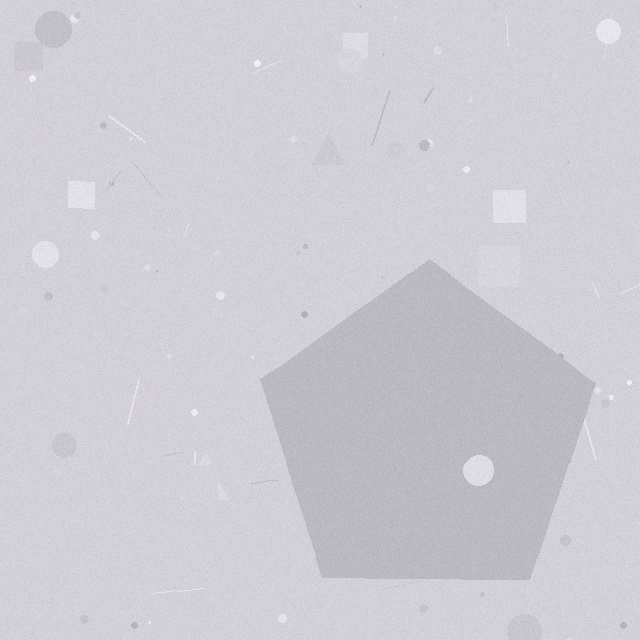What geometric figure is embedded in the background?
A pentagon is embedded in the background.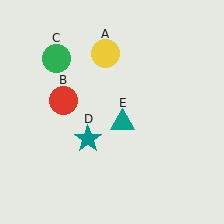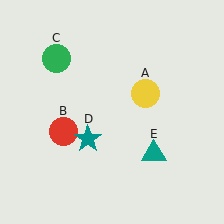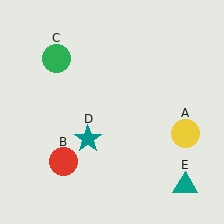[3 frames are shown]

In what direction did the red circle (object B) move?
The red circle (object B) moved down.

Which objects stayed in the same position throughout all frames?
Green circle (object C) and teal star (object D) remained stationary.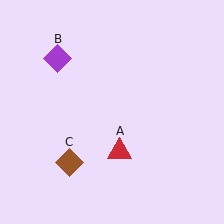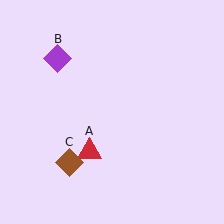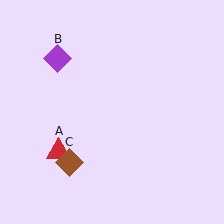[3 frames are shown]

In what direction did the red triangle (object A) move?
The red triangle (object A) moved left.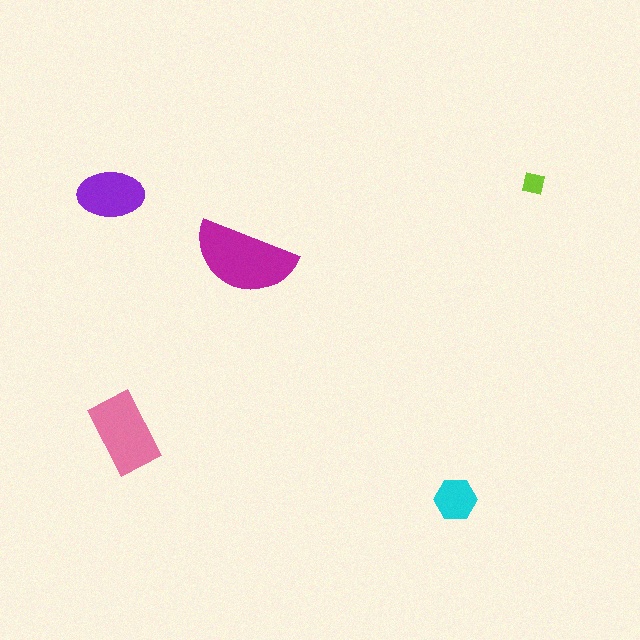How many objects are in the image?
There are 5 objects in the image.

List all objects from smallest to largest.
The lime square, the cyan hexagon, the purple ellipse, the pink rectangle, the magenta semicircle.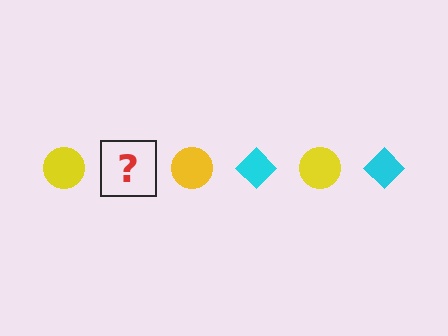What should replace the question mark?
The question mark should be replaced with a cyan diamond.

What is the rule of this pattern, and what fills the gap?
The rule is that the pattern alternates between yellow circle and cyan diamond. The gap should be filled with a cyan diamond.